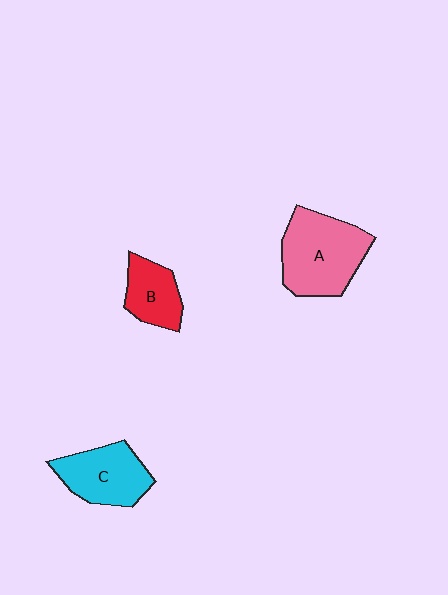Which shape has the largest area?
Shape A (pink).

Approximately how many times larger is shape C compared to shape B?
Approximately 1.4 times.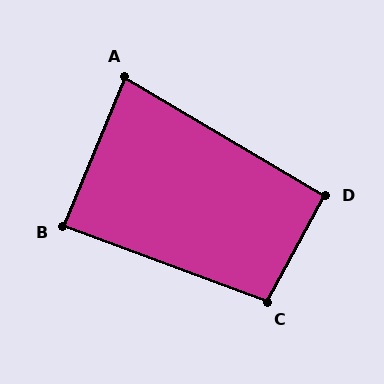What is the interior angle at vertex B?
Approximately 88 degrees (approximately right).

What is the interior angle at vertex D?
Approximately 92 degrees (approximately right).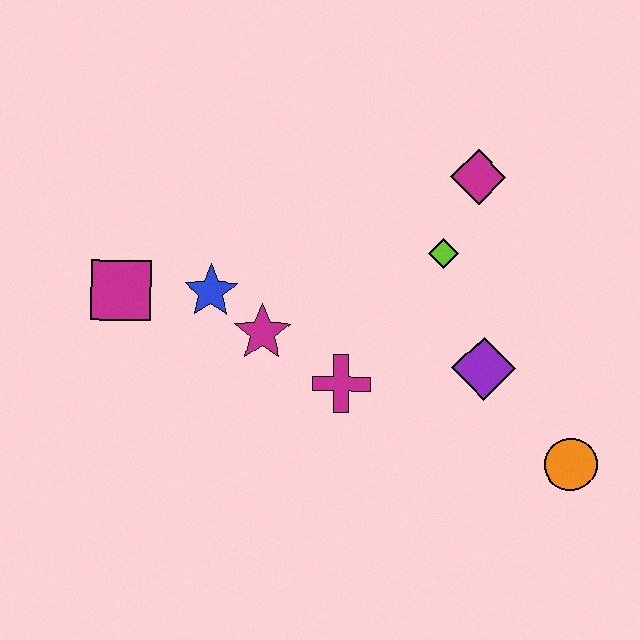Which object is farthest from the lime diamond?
The magenta square is farthest from the lime diamond.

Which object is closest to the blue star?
The magenta star is closest to the blue star.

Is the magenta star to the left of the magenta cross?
Yes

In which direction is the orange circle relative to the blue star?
The orange circle is to the right of the blue star.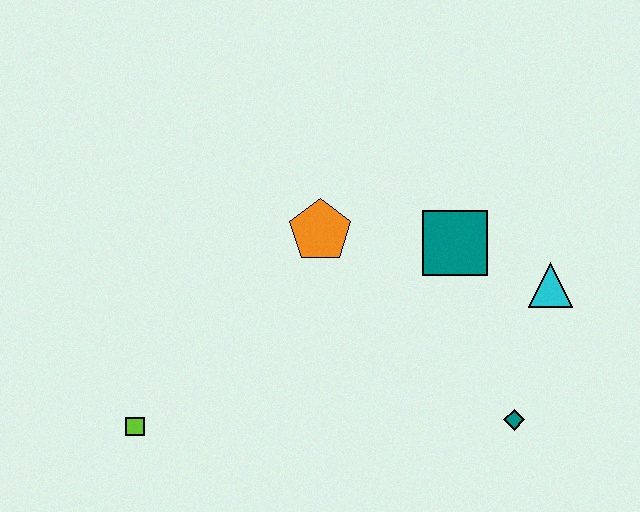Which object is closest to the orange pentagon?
The teal square is closest to the orange pentagon.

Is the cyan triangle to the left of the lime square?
No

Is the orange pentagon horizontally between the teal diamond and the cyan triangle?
No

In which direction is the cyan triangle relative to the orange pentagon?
The cyan triangle is to the right of the orange pentagon.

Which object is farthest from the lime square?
The cyan triangle is farthest from the lime square.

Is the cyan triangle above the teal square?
No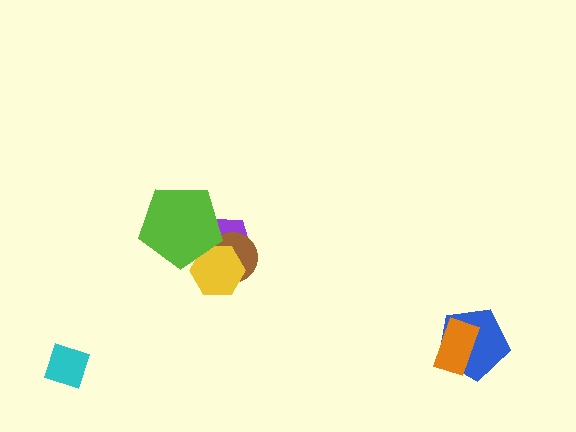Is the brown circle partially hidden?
Yes, it is partially covered by another shape.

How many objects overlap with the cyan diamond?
0 objects overlap with the cyan diamond.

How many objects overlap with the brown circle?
3 objects overlap with the brown circle.